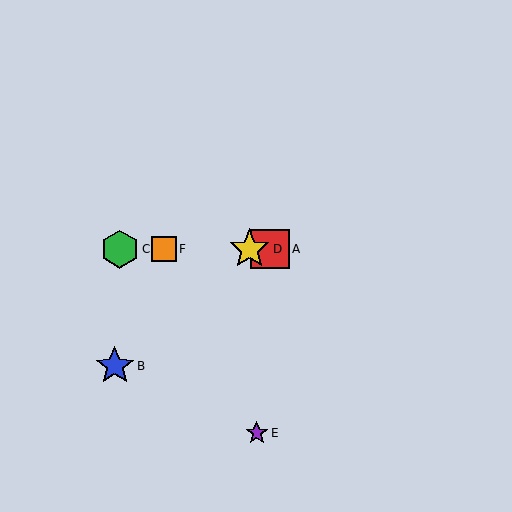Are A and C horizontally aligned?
Yes, both are at y≈249.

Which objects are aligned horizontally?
Objects A, C, D, F are aligned horizontally.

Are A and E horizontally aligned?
No, A is at y≈249 and E is at y≈433.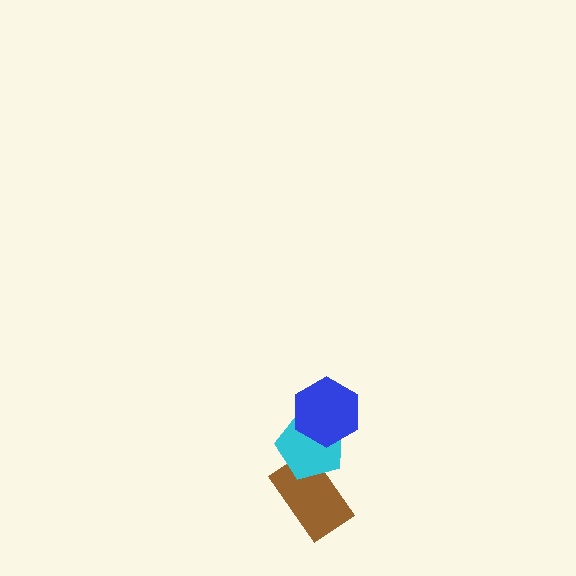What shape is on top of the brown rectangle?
The cyan pentagon is on top of the brown rectangle.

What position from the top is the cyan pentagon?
The cyan pentagon is 2nd from the top.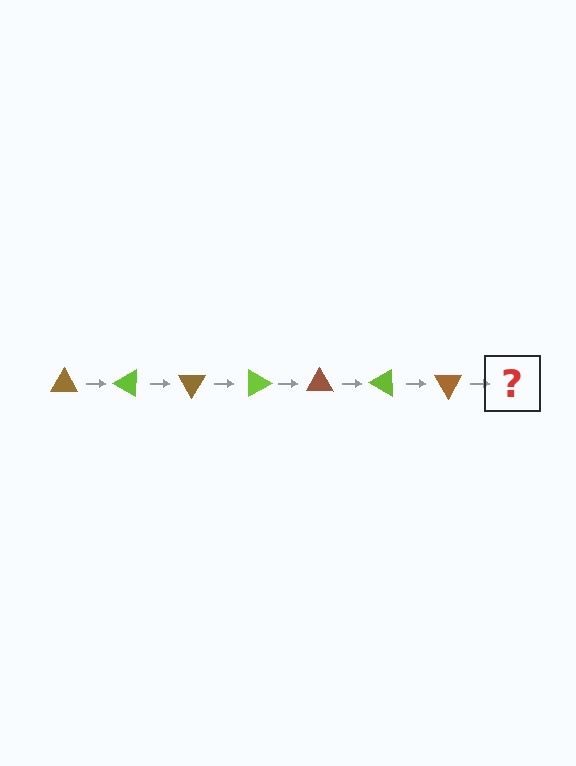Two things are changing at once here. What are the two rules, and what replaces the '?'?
The two rules are that it rotates 30 degrees each step and the color cycles through brown and lime. The '?' should be a lime triangle, rotated 210 degrees from the start.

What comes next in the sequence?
The next element should be a lime triangle, rotated 210 degrees from the start.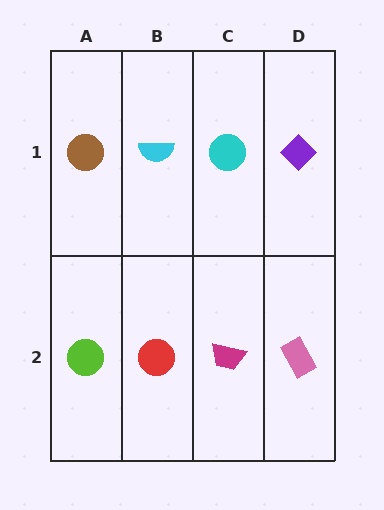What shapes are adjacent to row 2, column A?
A brown circle (row 1, column A), a red circle (row 2, column B).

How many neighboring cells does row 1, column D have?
2.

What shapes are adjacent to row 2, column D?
A purple diamond (row 1, column D), a magenta trapezoid (row 2, column C).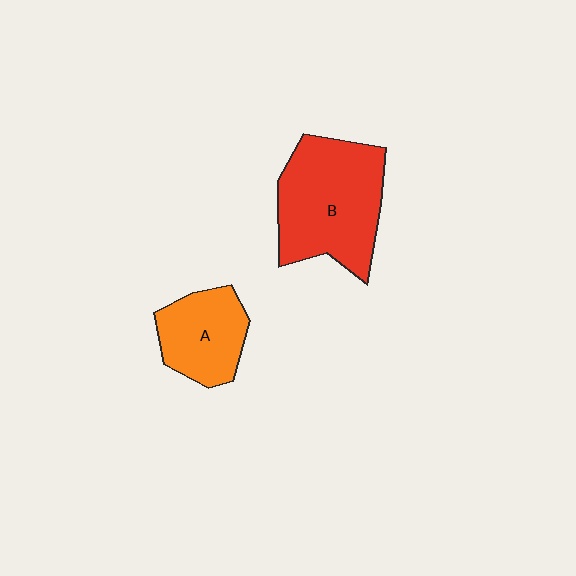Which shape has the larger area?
Shape B (red).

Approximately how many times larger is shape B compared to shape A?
Approximately 1.7 times.